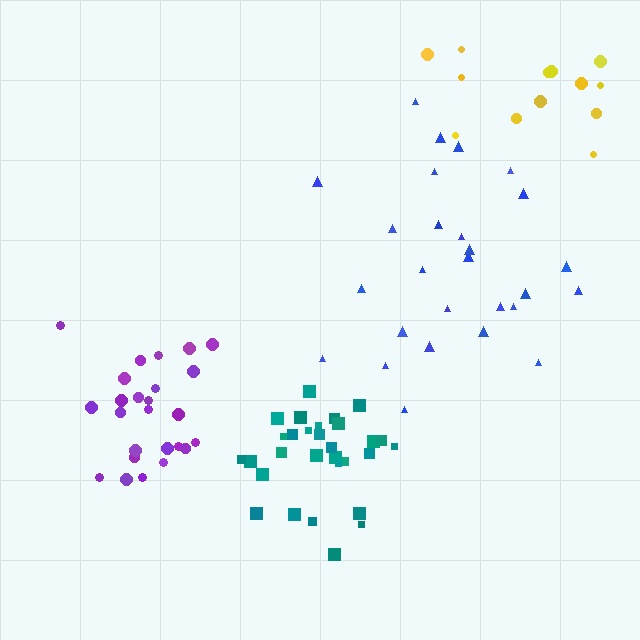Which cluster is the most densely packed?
Teal.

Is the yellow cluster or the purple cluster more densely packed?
Purple.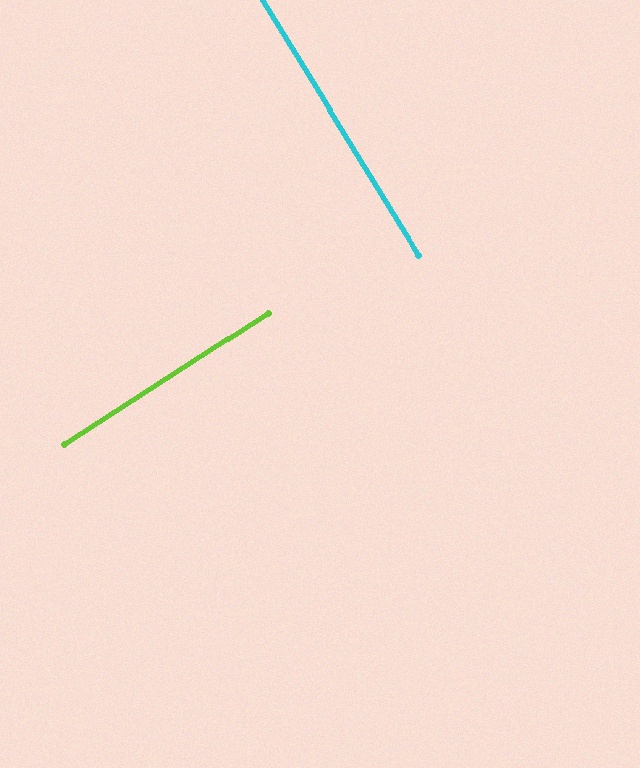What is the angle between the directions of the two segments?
Approximately 88 degrees.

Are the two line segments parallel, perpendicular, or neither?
Perpendicular — they meet at approximately 88°.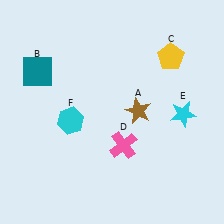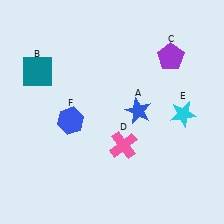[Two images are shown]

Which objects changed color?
A changed from brown to blue. C changed from yellow to purple. F changed from cyan to blue.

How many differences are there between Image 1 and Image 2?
There are 3 differences between the two images.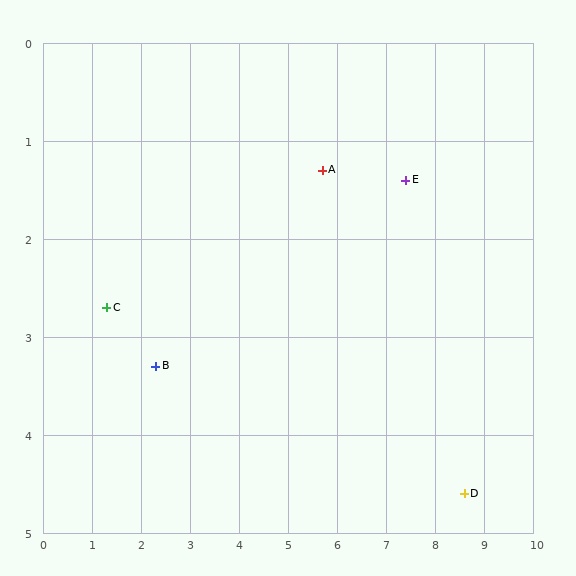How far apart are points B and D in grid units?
Points B and D are about 6.4 grid units apart.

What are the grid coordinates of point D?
Point D is at approximately (8.6, 4.6).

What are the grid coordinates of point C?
Point C is at approximately (1.3, 2.7).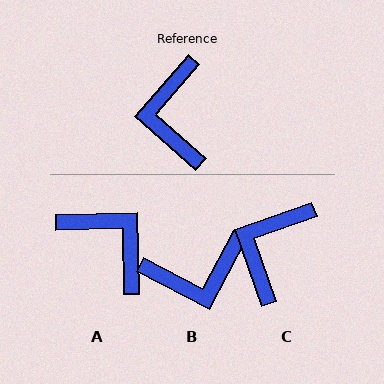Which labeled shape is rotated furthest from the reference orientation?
A, about 137 degrees away.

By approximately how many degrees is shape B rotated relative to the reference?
Approximately 103 degrees counter-clockwise.